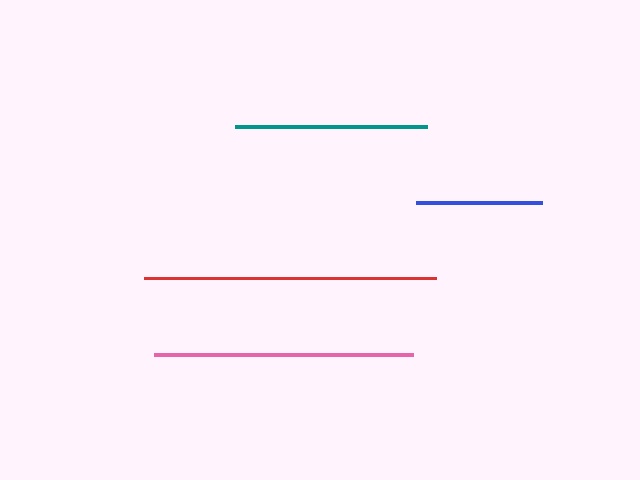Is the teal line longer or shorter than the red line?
The red line is longer than the teal line.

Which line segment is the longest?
The red line is the longest at approximately 292 pixels.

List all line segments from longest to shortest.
From longest to shortest: red, pink, teal, blue.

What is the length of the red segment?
The red segment is approximately 292 pixels long.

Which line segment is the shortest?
The blue line is the shortest at approximately 127 pixels.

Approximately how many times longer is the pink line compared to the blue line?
The pink line is approximately 2.0 times the length of the blue line.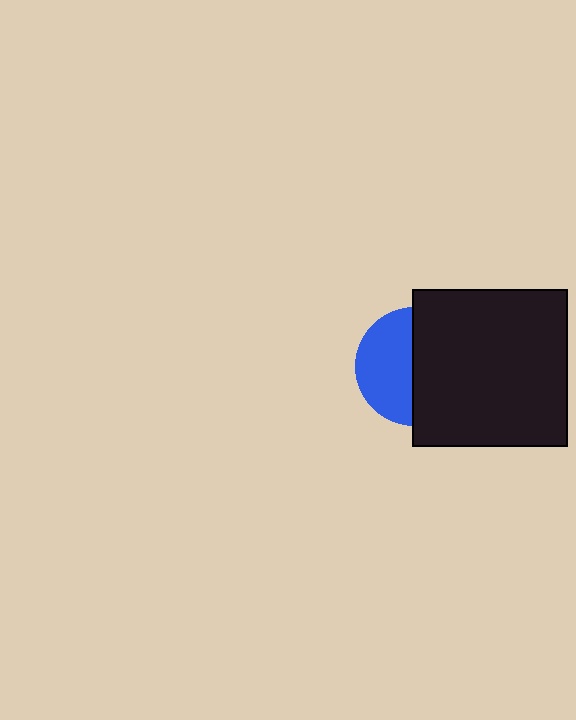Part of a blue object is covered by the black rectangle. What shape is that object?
It is a circle.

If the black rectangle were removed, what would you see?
You would see the complete blue circle.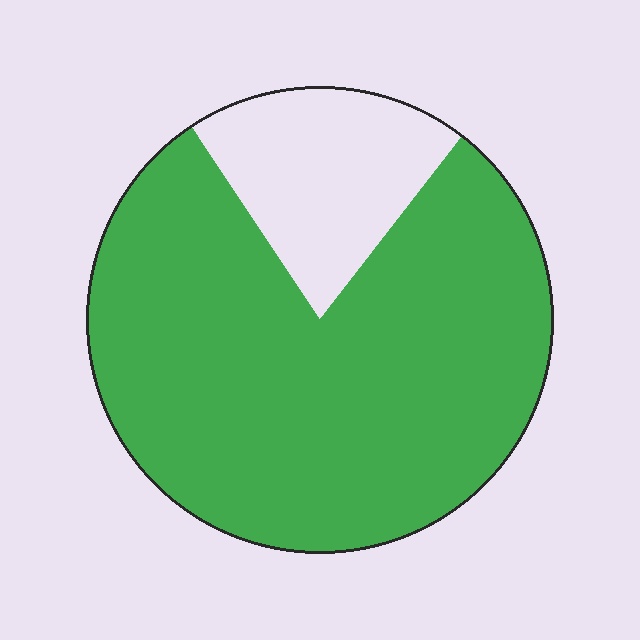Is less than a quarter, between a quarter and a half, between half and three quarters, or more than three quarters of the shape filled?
More than three quarters.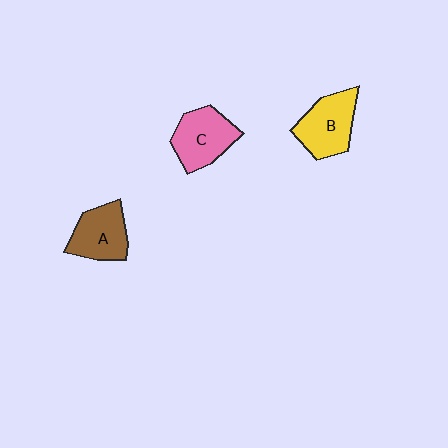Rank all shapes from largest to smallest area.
From largest to smallest: B (yellow), C (pink), A (brown).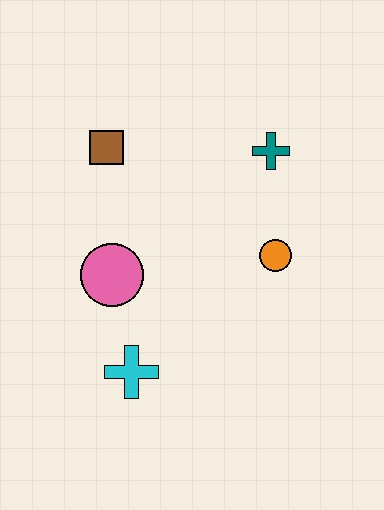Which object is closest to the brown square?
The pink circle is closest to the brown square.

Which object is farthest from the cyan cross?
The teal cross is farthest from the cyan cross.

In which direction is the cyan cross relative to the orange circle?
The cyan cross is to the left of the orange circle.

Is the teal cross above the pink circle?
Yes